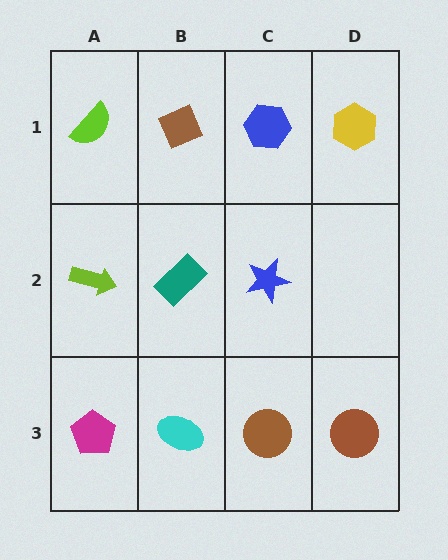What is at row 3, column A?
A magenta pentagon.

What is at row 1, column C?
A blue hexagon.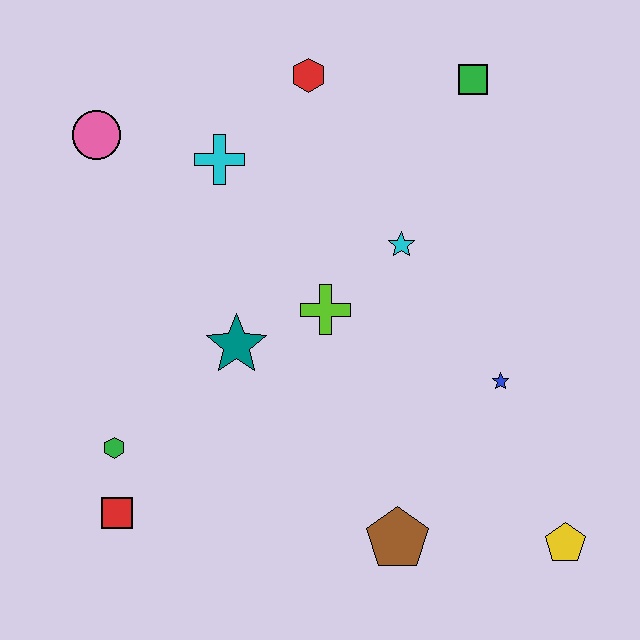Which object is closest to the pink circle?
The cyan cross is closest to the pink circle.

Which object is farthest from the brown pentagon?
The pink circle is farthest from the brown pentagon.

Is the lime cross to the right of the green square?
No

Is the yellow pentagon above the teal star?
No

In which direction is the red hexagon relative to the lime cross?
The red hexagon is above the lime cross.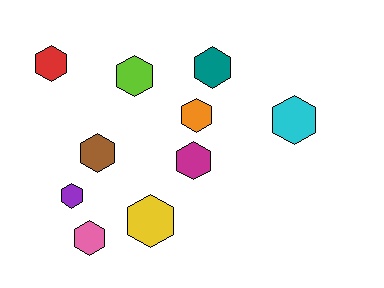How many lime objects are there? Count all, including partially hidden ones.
There is 1 lime object.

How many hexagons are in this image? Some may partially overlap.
There are 10 hexagons.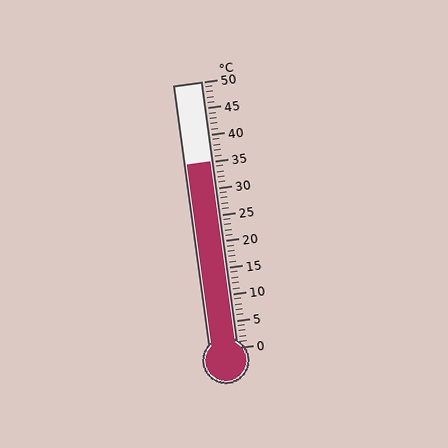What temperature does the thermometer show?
The thermometer shows approximately 35°C.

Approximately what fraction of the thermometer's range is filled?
The thermometer is filled to approximately 70% of its range.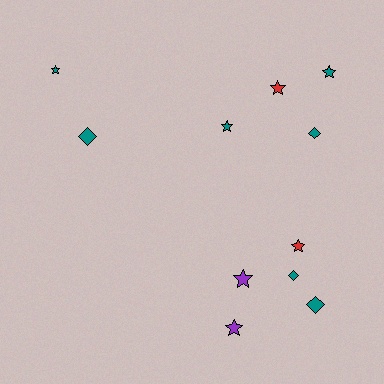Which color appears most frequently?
Teal, with 7 objects.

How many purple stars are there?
There are 2 purple stars.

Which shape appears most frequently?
Star, with 7 objects.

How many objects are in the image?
There are 11 objects.